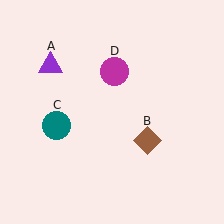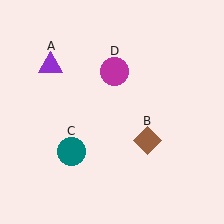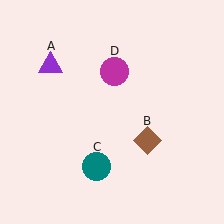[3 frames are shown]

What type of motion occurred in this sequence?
The teal circle (object C) rotated counterclockwise around the center of the scene.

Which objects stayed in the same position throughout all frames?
Purple triangle (object A) and brown diamond (object B) and magenta circle (object D) remained stationary.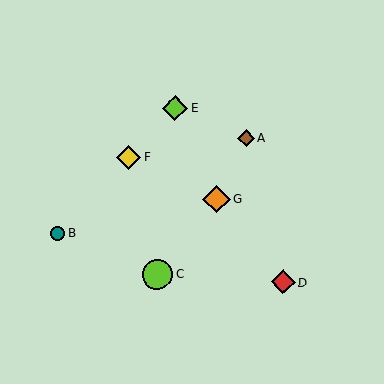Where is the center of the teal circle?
The center of the teal circle is at (58, 234).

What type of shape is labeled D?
Shape D is a red diamond.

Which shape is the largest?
The lime circle (labeled C) is the largest.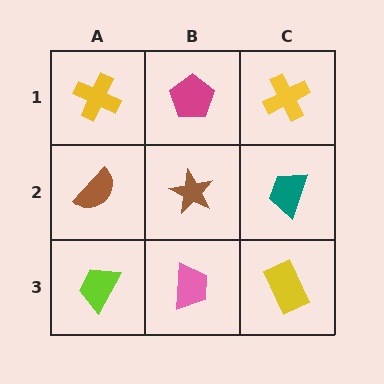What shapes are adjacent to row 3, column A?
A brown semicircle (row 2, column A), a pink trapezoid (row 3, column B).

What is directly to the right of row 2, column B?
A teal trapezoid.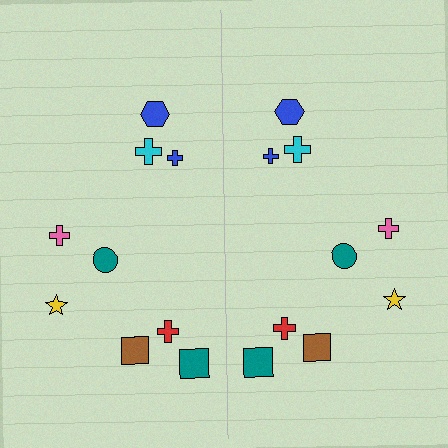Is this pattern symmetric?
Yes, this pattern has bilateral (reflection) symmetry.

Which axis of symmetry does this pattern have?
The pattern has a vertical axis of symmetry running through the center of the image.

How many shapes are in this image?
There are 18 shapes in this image.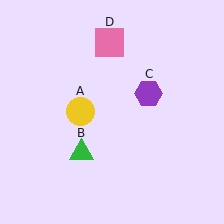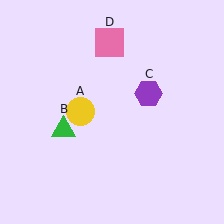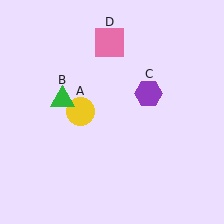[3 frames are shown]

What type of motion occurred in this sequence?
The green triangle (object B) rotated clockwise around the center of the scene.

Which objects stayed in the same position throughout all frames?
Yellow circle (object A) and purple hexagon (object C) and pink square (object D) remained stationary.